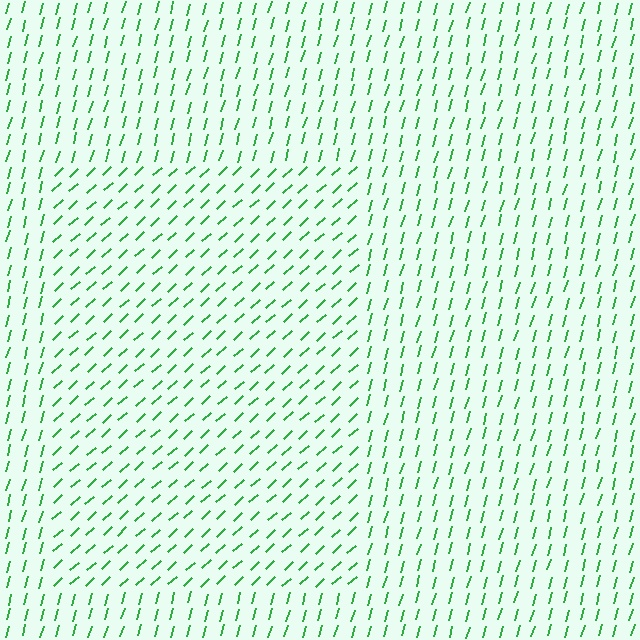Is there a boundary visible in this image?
Yes, there is a texture boundary formed by a change in line orientation.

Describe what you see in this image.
The image is filled with small green line segments. A rectangle region in the image has lines oriented differently from the surrounding lines, creating a visible texture boundary.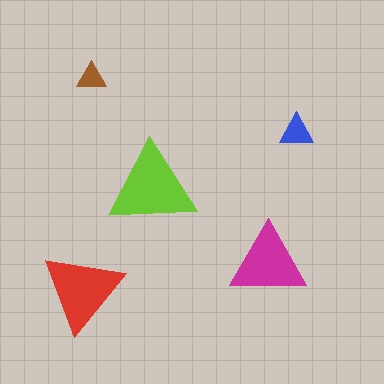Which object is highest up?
The brown triangle is topmost.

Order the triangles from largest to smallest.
the lime one, the red one, the magenta one, the blue one, the brown one.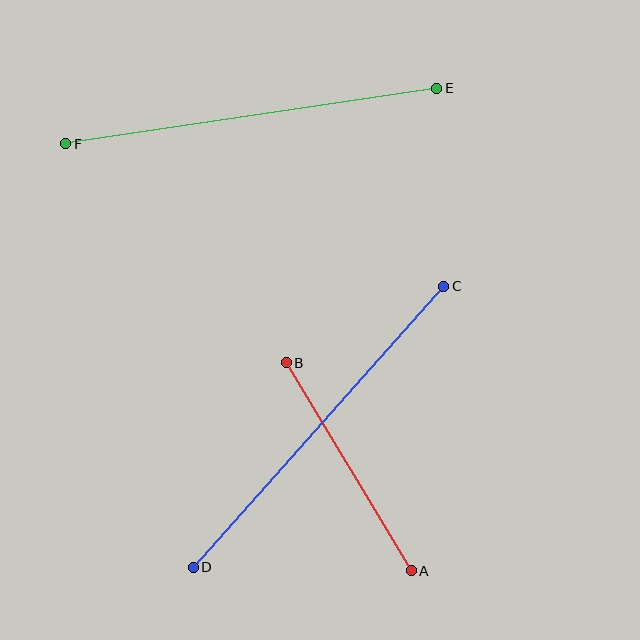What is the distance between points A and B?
The distance is approximately 243 pixels.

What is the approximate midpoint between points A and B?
The midpoint is at approximately (349, 467) pixels.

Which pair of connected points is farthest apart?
Points C and D are farthest apart.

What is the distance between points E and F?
The distance is approximately 375 pixels.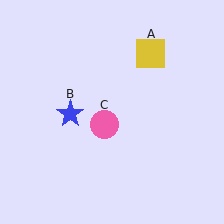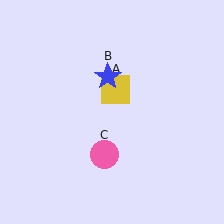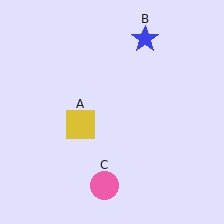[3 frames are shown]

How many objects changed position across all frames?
3 objects changed position: yellow square (object A), blue star (object B), pink circle (object C).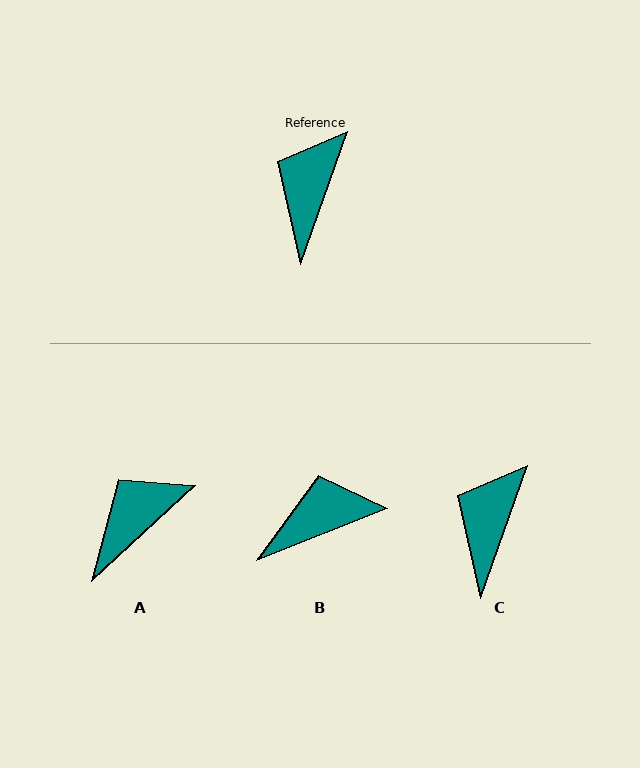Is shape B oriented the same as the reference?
No, it is off by about 49 degrees.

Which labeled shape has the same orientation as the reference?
C.